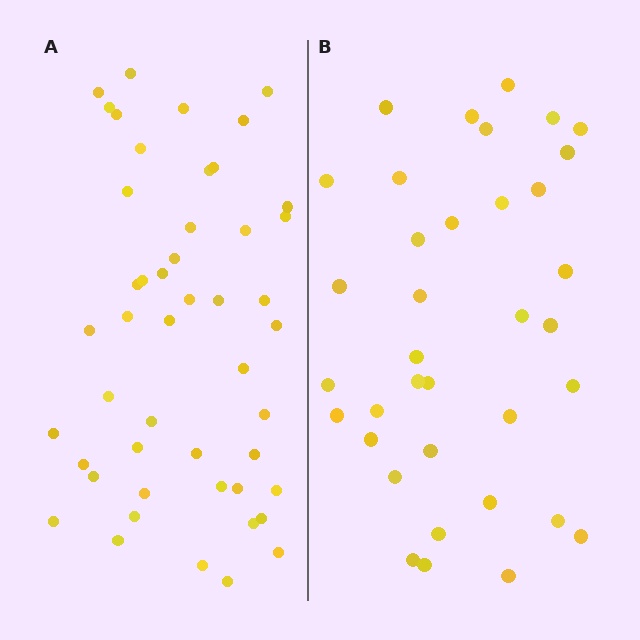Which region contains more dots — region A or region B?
Region A (the left region) has more dots.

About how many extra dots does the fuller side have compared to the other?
Region A has roughly 12 or so more dots than region B.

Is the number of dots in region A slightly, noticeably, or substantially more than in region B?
Region A has noticeably more, but not dramatically so. The ratio is roughly 1.3 to 1.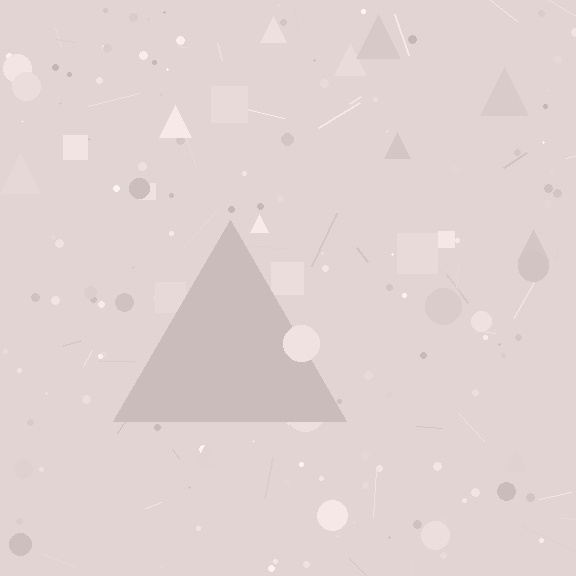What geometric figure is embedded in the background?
A triangle is embedded in the background.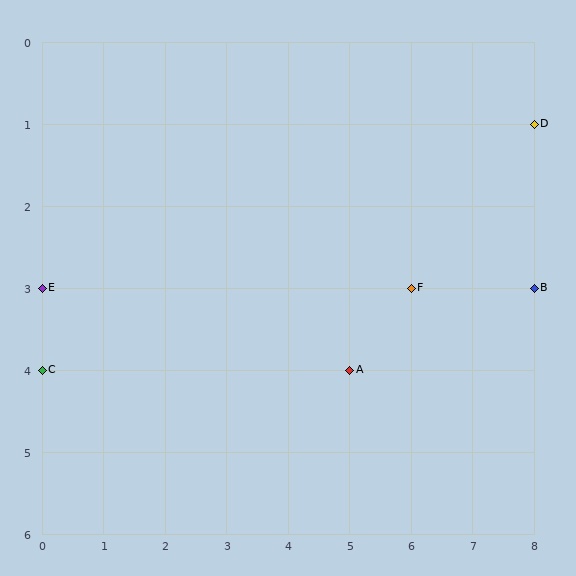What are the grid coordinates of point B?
Point B is at grid coordinates (8, 3).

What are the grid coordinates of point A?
Point A is at grid coordinates (5, 4).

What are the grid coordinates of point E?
Point E is at grid coordinates (0, 3).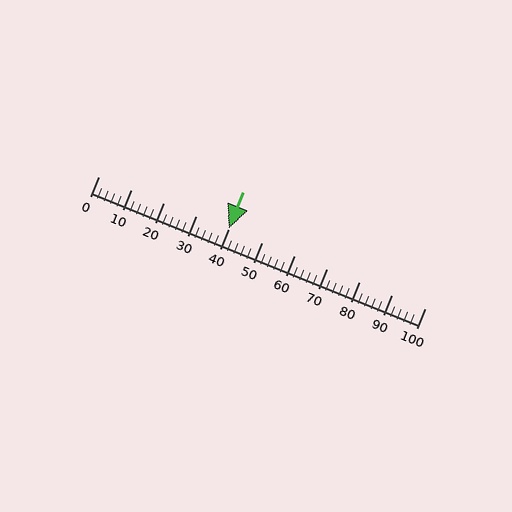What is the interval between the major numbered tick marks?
The major tick marks are spaced 10 units apart.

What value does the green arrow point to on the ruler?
The green arrow points to approximately 40.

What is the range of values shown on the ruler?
The ruler shows values from 0 to 100.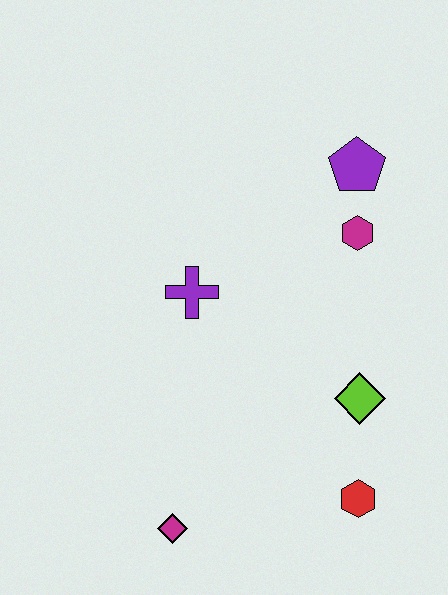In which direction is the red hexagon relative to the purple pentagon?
The red hexagon is below the purple pentagon.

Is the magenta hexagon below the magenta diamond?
No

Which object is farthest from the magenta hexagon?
The magenta diamond is farthest from the magenta hexagon.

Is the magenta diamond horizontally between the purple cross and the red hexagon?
No